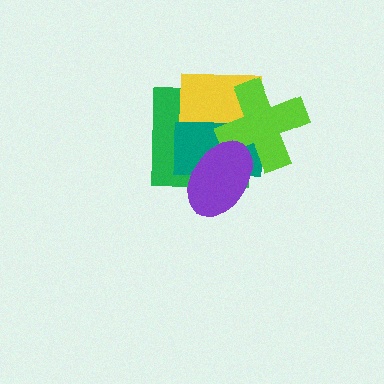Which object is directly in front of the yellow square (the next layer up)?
The teal rectangle is directly in front of the yellow square.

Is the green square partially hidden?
Yes, it is partially covered by another shape.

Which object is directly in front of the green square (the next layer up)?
The yellow square is directly in front of the green square.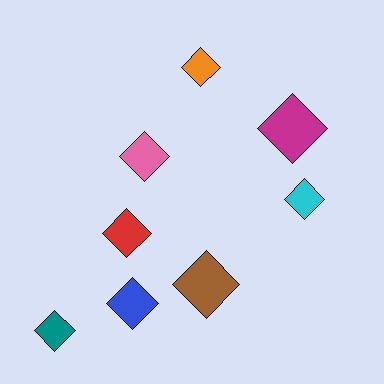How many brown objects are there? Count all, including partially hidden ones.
There is 1 brown object.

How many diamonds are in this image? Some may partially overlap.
There are 8 diamonds.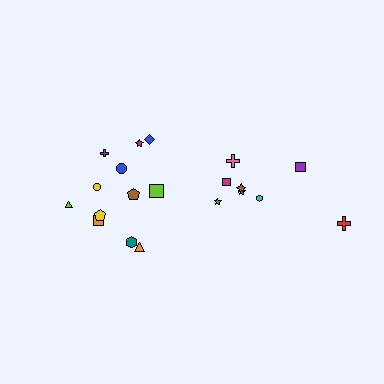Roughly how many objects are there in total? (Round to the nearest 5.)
Roughly 20 objects in total.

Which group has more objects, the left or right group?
The left group.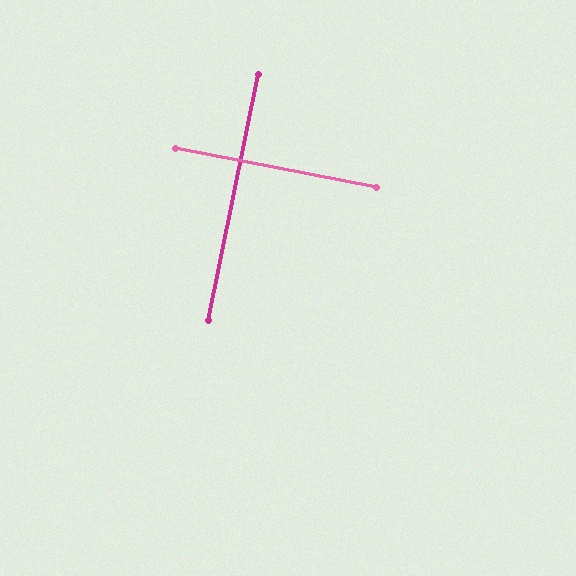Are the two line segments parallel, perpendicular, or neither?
Perpendicular — they meet at approximately 89°.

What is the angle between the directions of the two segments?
Approximately 89 degrees.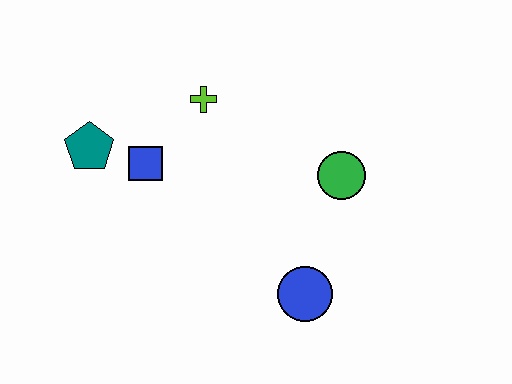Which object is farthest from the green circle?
The teal pentagon is farthest from the green circle.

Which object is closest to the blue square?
The teal pentagon is closest to the blue square.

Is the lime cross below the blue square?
No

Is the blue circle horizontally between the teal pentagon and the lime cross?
No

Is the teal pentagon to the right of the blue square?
No